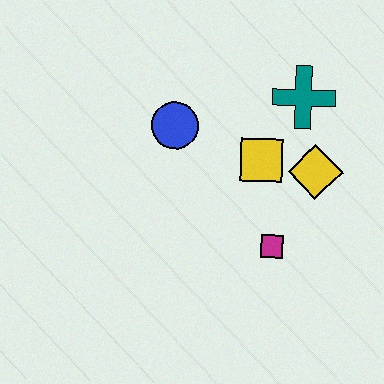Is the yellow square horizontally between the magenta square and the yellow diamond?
No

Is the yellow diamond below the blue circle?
Yes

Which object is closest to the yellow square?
The yellow diamond is closest to the yellow square.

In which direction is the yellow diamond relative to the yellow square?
The yellow diamond is to the right of the yellow square.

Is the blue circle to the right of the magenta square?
No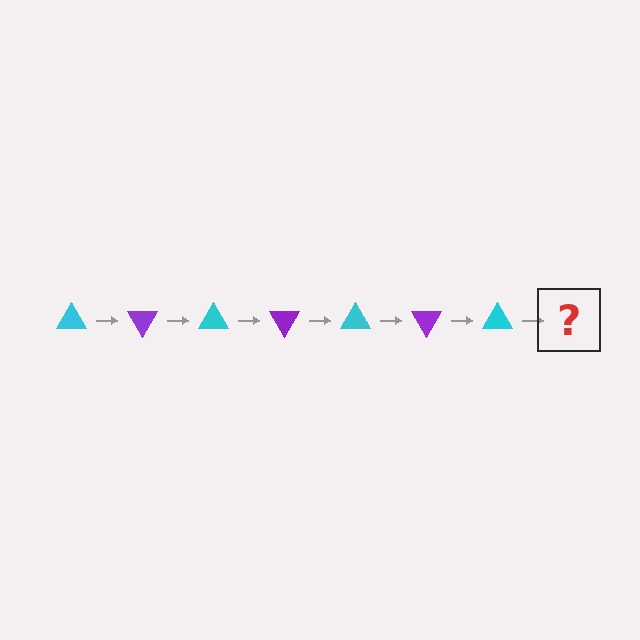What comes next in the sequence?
The next element should be a purple triangle, rotated 420 degrees from the start.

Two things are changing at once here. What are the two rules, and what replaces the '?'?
The two rules are that it rotates 60 degrees each step and the color cycles through cyan and purple. The '?' should be a purple triangle, rotated 420 degrees from the start.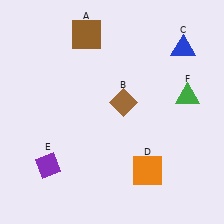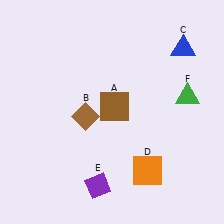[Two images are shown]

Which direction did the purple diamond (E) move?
The purple diamond (E) moved right.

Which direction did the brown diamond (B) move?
The brown diamond (B) moved left.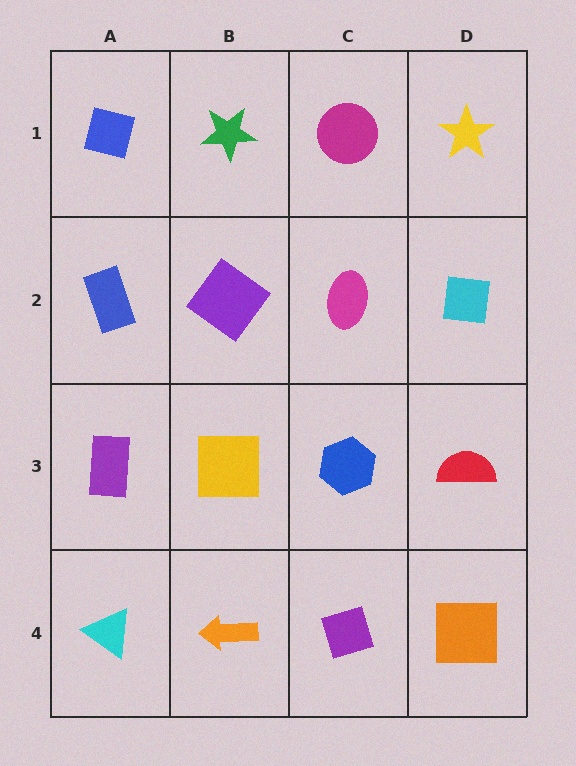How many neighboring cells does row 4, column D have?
2.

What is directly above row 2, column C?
A magenta circle.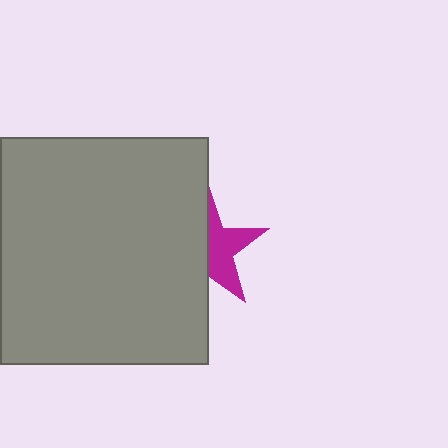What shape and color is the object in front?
The object in front is a gray rectangle.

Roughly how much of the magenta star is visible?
About half of it is visible (roughly 46%).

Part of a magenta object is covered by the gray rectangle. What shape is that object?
It is a star.